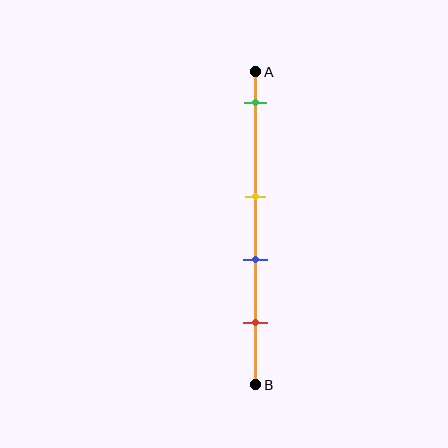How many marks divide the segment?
There are 4 marks dividing the segment.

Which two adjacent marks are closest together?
The yellow and blue marks are the closest adjacent pair.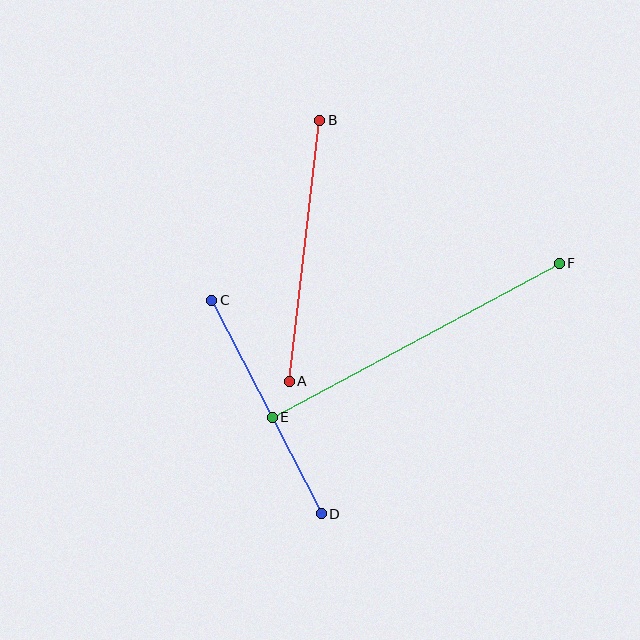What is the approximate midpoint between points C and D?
The midpoint is at approximately (267, 407) pixels.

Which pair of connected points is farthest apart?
Points E and F are farthest apart.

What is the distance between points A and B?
The distance is approximately 263 pixels.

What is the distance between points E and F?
The distance is approximately 326 pixels.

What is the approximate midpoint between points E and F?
The midpoint is at approximately (416, 340) pixels.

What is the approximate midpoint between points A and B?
The midpoint is at approximately (304, 251) pixels.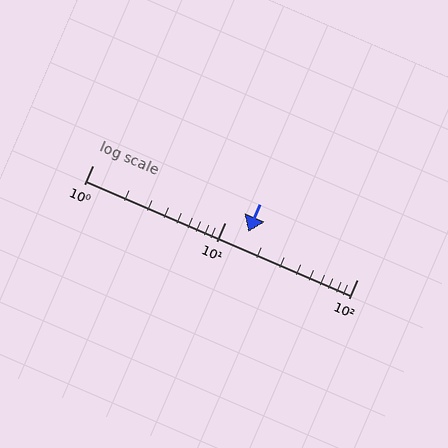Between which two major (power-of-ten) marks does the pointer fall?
The pointer is between 10 and 100.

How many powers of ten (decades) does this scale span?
The scale spans 2 decades, from 1 to 100.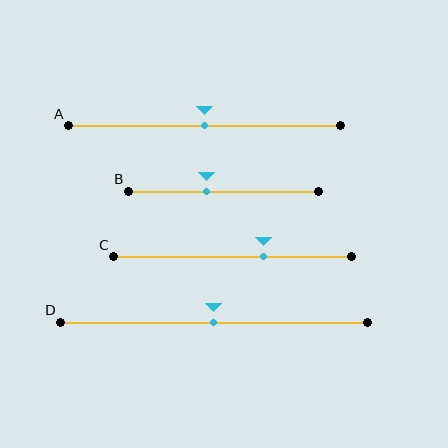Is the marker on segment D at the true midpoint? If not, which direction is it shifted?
Yes, the marker on segment D is at the true midpoint.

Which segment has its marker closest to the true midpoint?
Segment A has its marker closest to the true midpoint.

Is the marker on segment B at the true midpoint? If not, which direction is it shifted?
No, the marker on segment B is shifted to the left by about 9% of the segment length.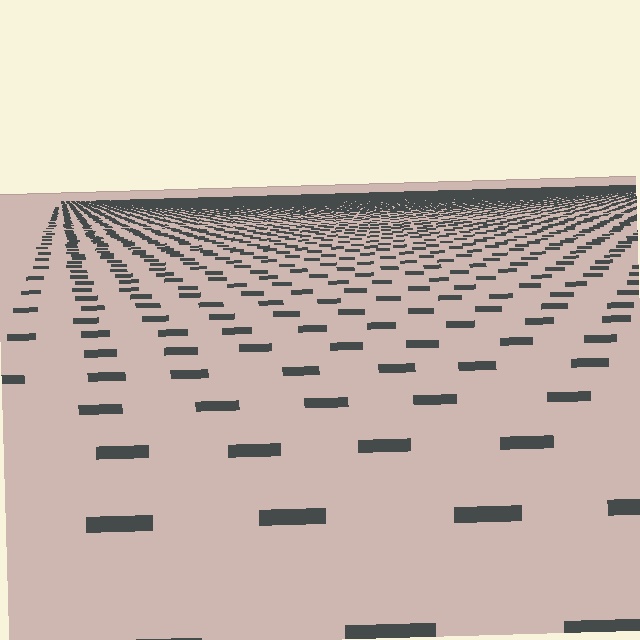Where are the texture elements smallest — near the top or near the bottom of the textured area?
Near the top.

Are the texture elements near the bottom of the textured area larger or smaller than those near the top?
Larger. Near the bottom, elements are closer to the viewer and appear at a bigger on-screen size.